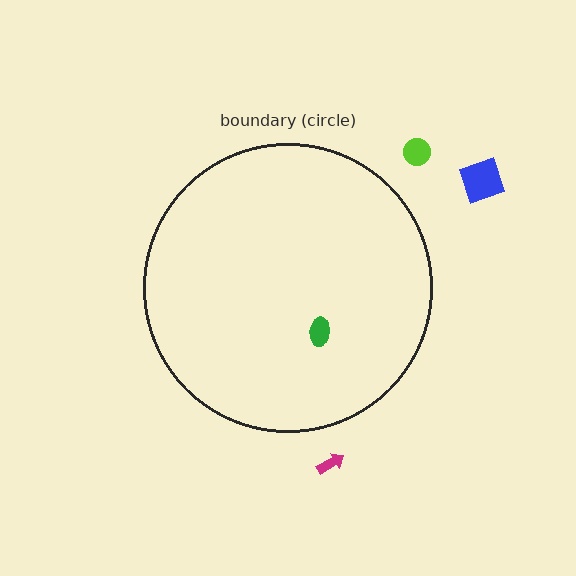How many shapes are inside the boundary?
1 inside, 3 outside.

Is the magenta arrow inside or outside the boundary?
Outside.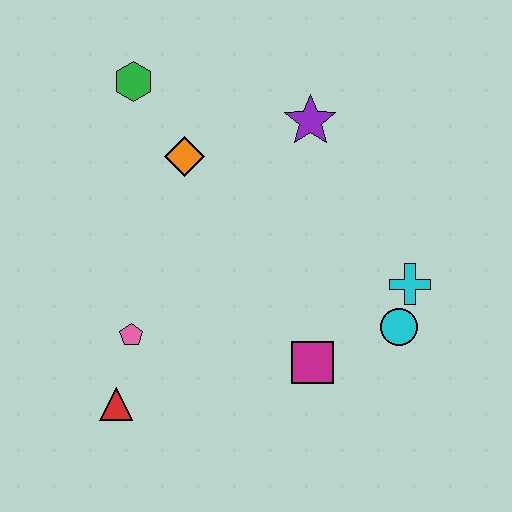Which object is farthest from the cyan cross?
The green hexagon is farthest from the cyan cross.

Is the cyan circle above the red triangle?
Yes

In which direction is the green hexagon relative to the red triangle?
The green hexagon is above the red triangle.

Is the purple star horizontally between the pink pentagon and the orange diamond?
No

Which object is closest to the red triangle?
The pink pentagon is closest to the red triangle.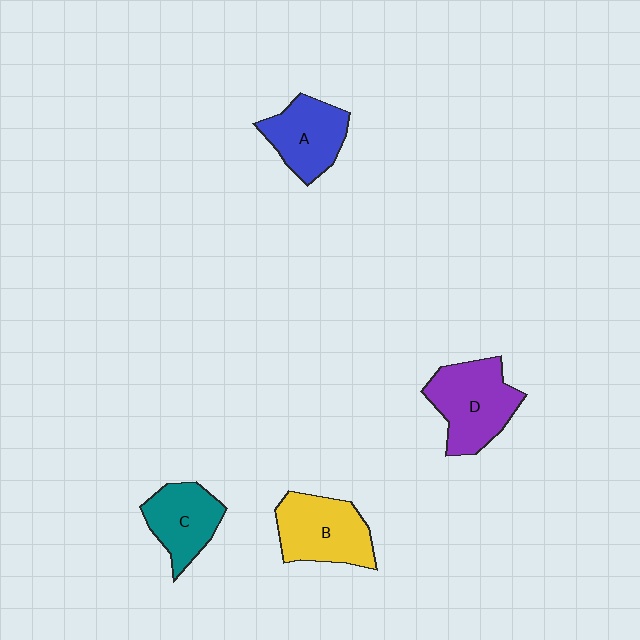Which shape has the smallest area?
Shape C (teal).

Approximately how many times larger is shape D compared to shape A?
Approximately 1.3 times.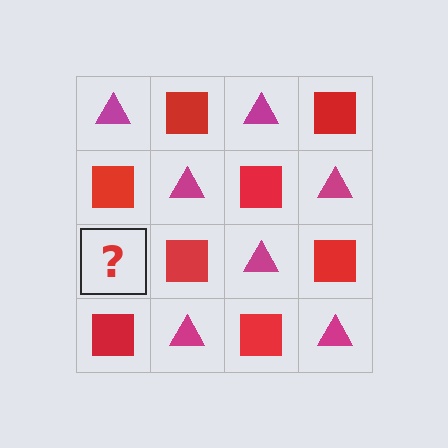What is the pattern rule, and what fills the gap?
The rule is that it alternates magenta triangle and red square in a checkerboard pattern. The gap should be filled with a magenta triangle.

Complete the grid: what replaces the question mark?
The question mark should be replaced with a magenta triangle.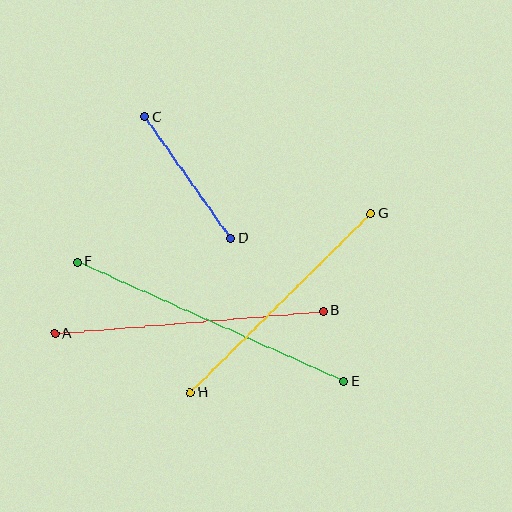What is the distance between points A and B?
The distance is approximately 269 pixels.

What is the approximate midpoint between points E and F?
The midpoint is at approximately (211, 322) pixels.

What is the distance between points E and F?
The distance is approximately 292 pixels.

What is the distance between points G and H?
The distance is approximately 254 pixels.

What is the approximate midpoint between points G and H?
The midpoint is at approximately (281, 303) pixels.